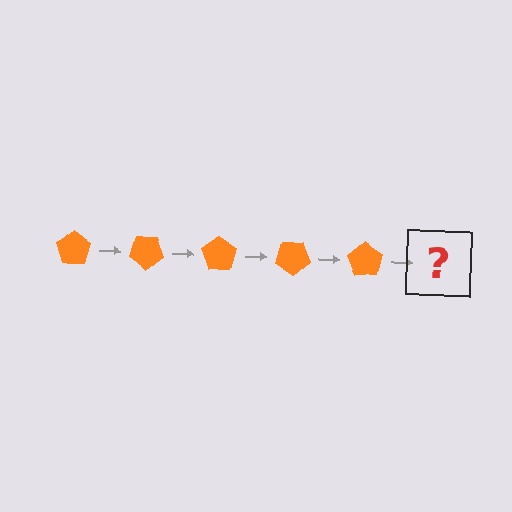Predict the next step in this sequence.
The next step is an orange pentagon rotated 175 degrees.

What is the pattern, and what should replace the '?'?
The pattern is that the pentagon rotates 35 degrees each step. The '?' should be an orange pentagon rotated 175 degrees.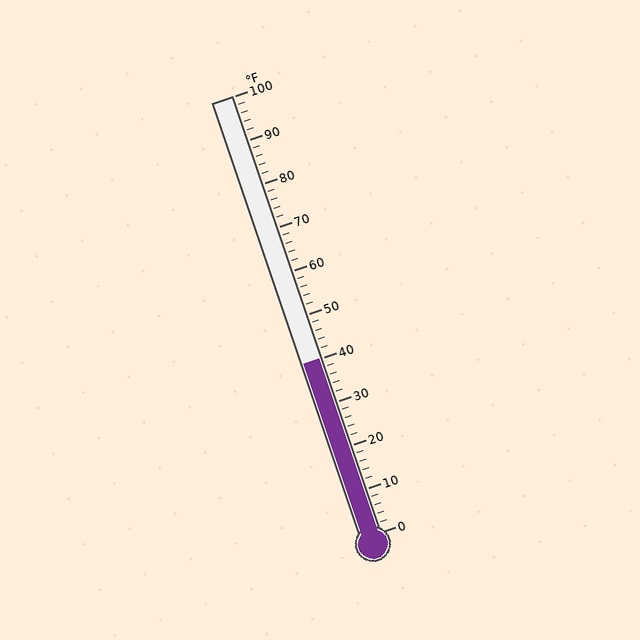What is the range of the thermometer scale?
The thermometer scale ranges from 0°F to 100°F.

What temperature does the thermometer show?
The thermometer shows approximately 40°F.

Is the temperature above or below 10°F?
The temperature is above 10°F.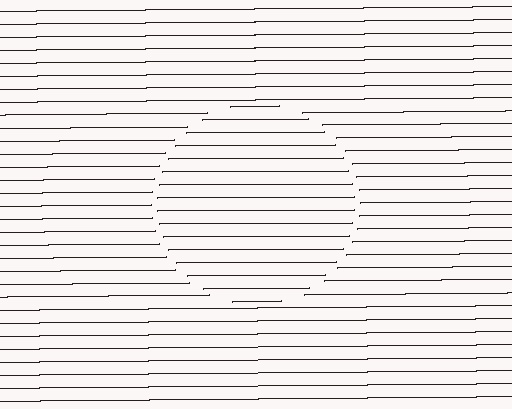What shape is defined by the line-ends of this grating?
An illusory circle. The interior of the shape contains the same grating, shifted by half a period — the contour is defined by the phase discontinuity where line-ends from the inner and outer gratings abut.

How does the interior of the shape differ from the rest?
The interior of the shape contains the same grating, shifted by half a period — the contour is defined by the phase discontinuity where line-ends from the inner and outer gratings abut.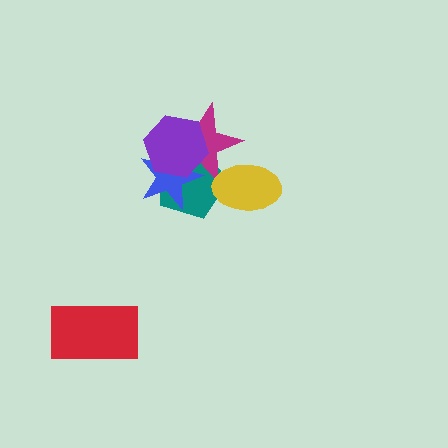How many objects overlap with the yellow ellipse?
2 objects overlap with the yellow ellipse.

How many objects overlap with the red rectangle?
0 objects overlap with the red rectangle.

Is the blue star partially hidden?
Yes, it is partially covered by another shape.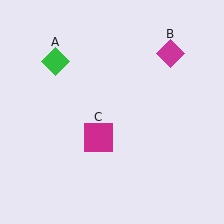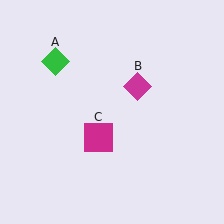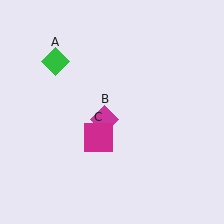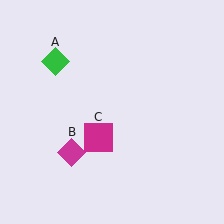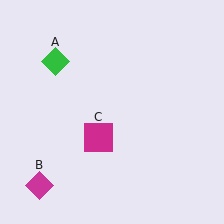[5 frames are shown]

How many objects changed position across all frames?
1 object changed position: magenta diamond (object B).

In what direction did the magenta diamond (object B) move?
The magenta diamond (object B) moved down and to the left.